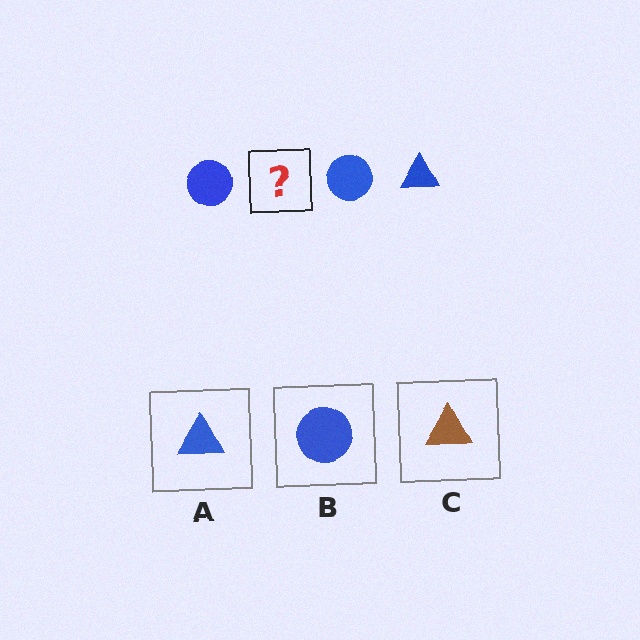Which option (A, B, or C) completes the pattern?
A.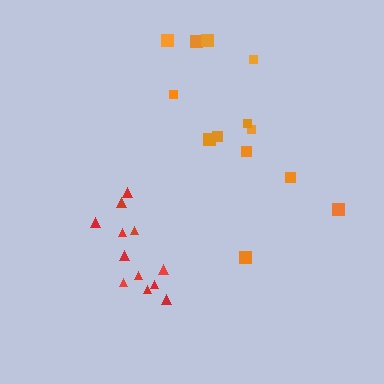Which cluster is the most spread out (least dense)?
Orange.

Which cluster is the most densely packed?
Red.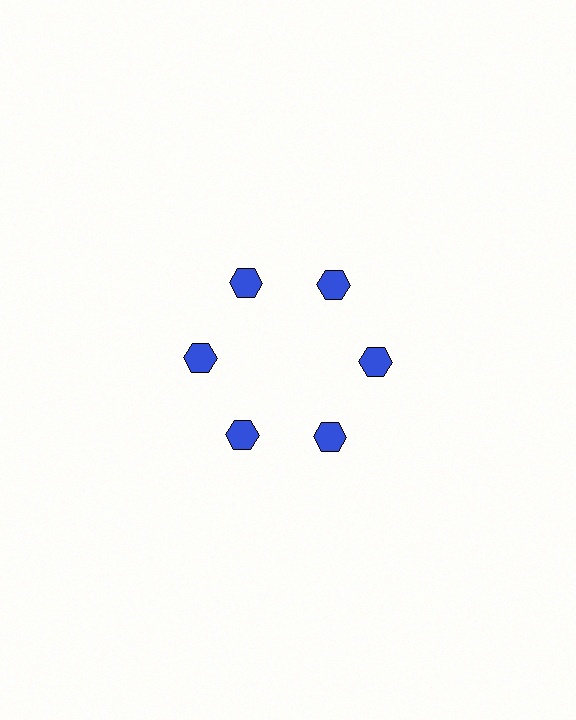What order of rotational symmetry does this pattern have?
This pattern has 6-fold rotational symmetry.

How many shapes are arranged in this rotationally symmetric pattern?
There are 6 shapes, arranged in 6 groups of 1.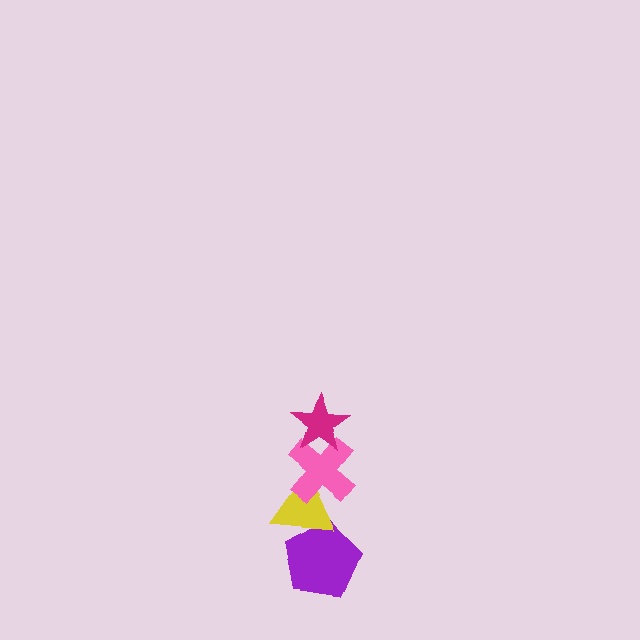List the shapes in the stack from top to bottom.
From top to bottom: the magenta star, the pink cross, the yellow triangle, the purple pentagon.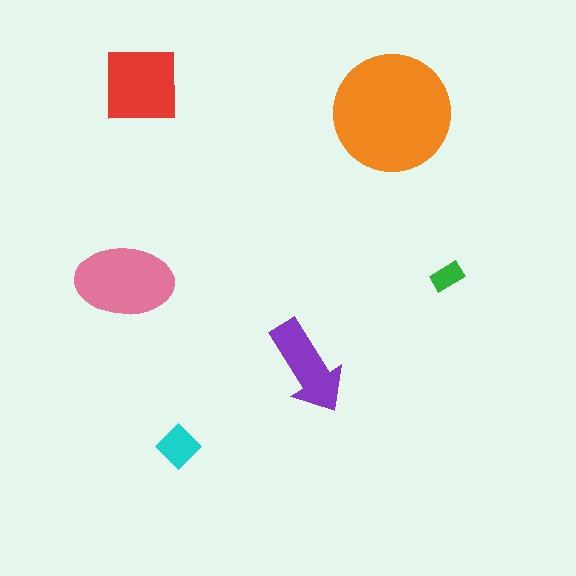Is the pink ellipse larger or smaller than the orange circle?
Smaller.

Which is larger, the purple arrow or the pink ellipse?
The pink ellipse.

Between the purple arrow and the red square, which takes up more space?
The red square.